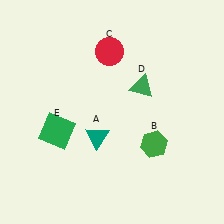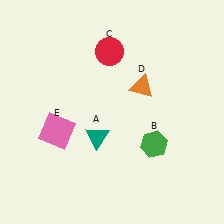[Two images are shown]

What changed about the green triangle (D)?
In Image 1, D is green. In Image 2, it changed to orange.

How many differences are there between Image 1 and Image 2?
There are 2 differences between the two images.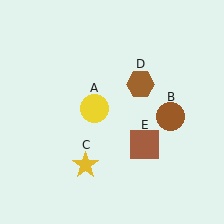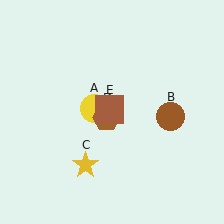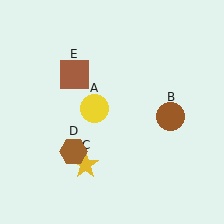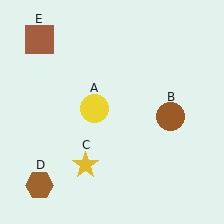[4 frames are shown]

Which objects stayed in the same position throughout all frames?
Yellow circle (object A) and brown circle (object B) and yellow star (object C) remained stationary.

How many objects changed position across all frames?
2 objects changed position: brown hexagon (object D), brown square (object E).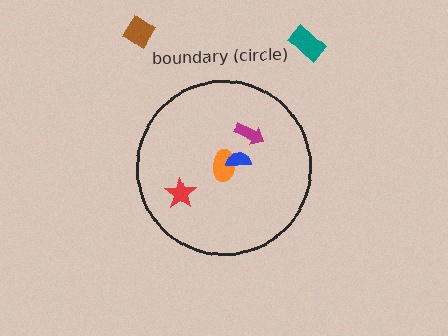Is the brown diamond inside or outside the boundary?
Outside.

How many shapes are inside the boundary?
4 inside, 2 outside.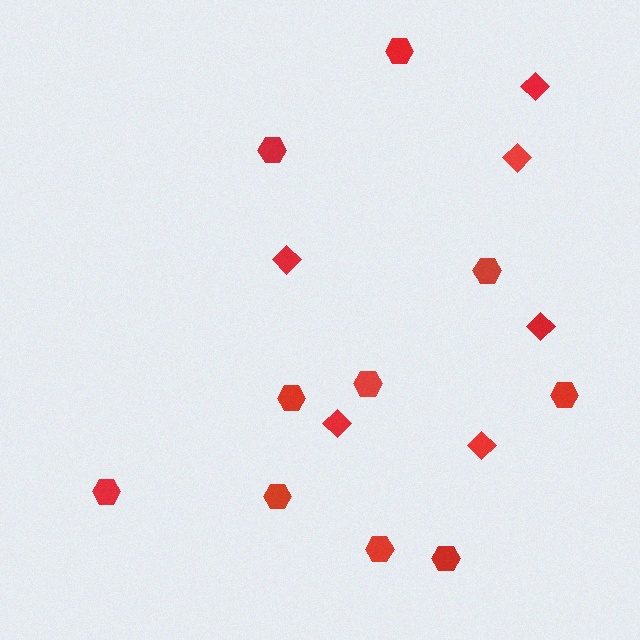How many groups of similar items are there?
There are 2 groups: one group of hexagons (10) and one group of diamonds (6).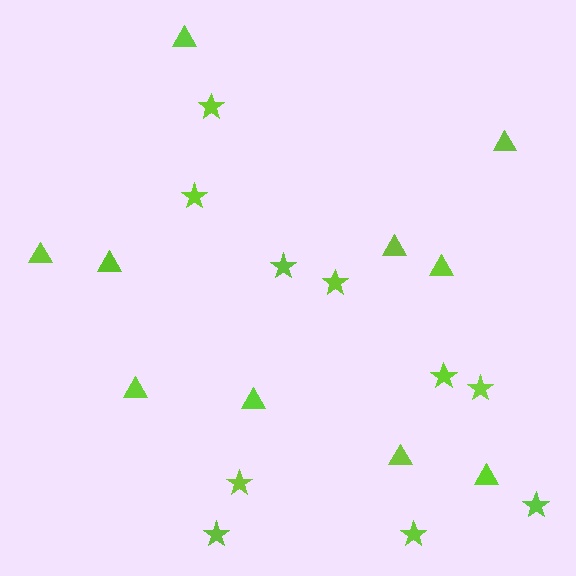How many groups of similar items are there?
There are 2 groups: one group of triangles (10) and one group of stars (10).